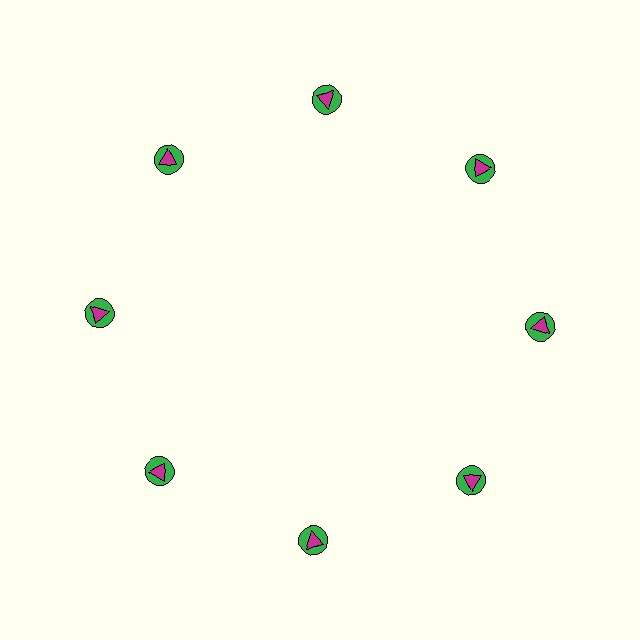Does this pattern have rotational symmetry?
Yes, this pattern has 8-fold rotational symmetry. It looks the same after rotating 45 degrees around the center.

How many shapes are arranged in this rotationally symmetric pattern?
There are 16 shapes, arranged in 8 groups of 2.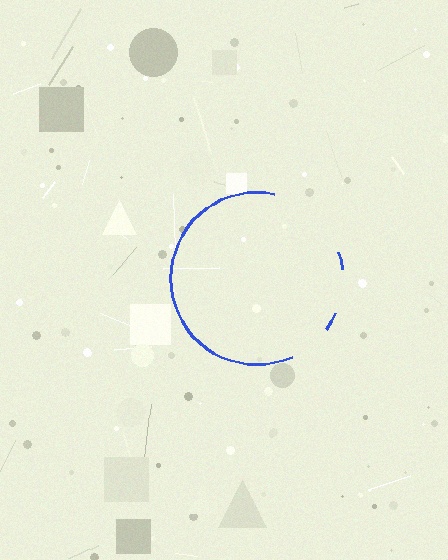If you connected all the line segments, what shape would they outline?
They would outline a circle.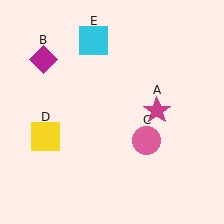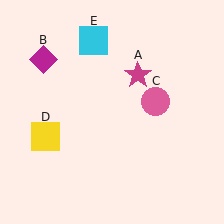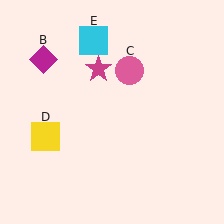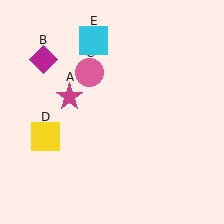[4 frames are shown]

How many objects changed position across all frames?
2 objects changed position: magenta star (object A), pink circle (object C).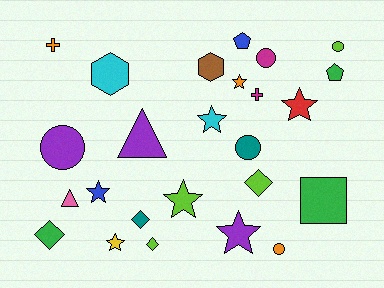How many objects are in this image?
There are 25 objects.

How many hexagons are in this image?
There are 2 hexagons.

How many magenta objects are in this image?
There are 2 magenta objects.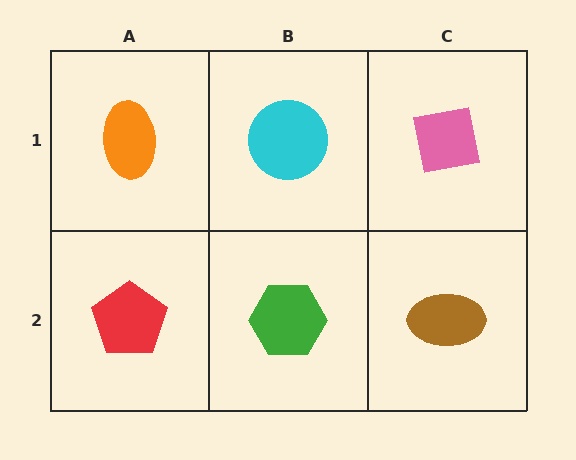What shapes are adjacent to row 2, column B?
A cyan circle (row 1, column B), a red pentagon (row 2, column A), a brown ellipse (row 2, column C).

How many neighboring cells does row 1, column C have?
2.